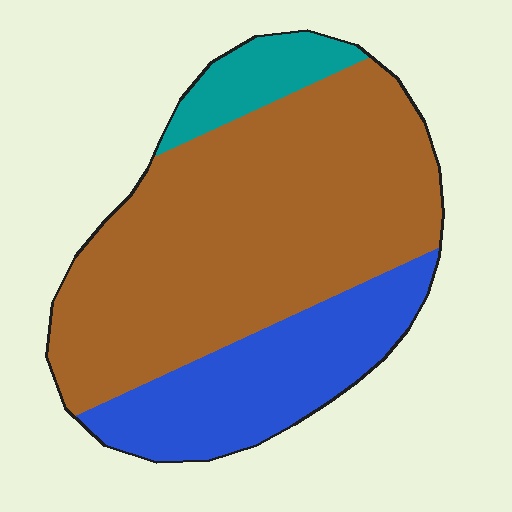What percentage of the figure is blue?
Blue takes up about one quarter (1/4) of the figure.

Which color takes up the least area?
Teal, at roughly 10%.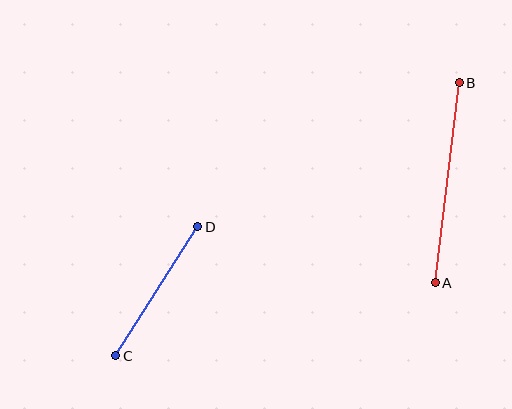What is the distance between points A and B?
The distance is approximately 201 pixels.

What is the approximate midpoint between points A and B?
The midpoint is at approximately (447, 183) pixels.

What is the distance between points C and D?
The distance is approximately 153 pixels.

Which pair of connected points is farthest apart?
Points A and B are farthest apart.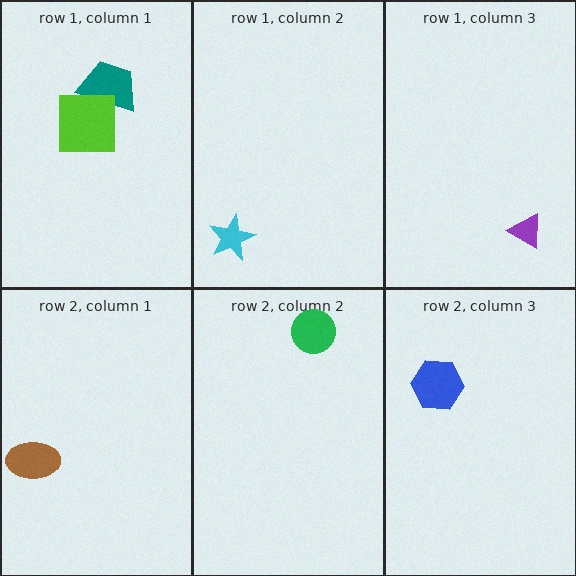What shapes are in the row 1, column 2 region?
The cyan star.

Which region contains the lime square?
The row 1, column 1 region.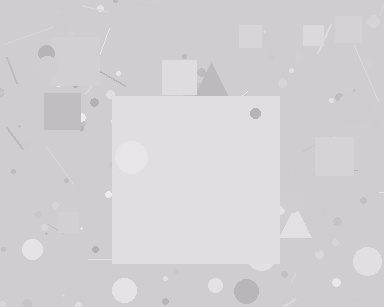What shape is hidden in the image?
A square is hidden in the image.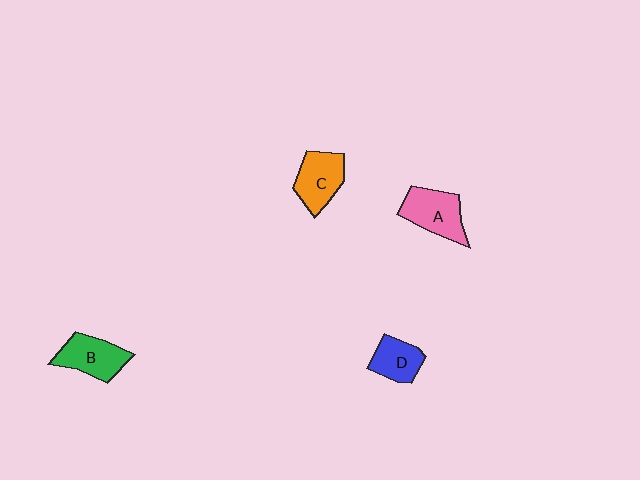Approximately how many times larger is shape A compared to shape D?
Approximately 1.4 times.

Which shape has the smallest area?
Shape D (blue).